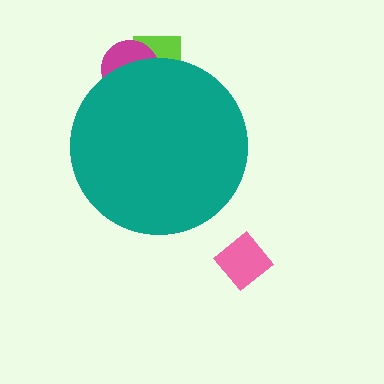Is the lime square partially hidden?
Yes, the lime square is partially hidden behind the teal circle.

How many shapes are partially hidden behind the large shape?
2 shapes are partially hidden.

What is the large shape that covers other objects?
A teal circle.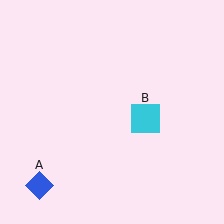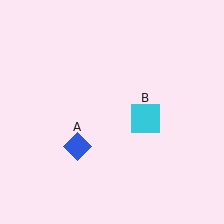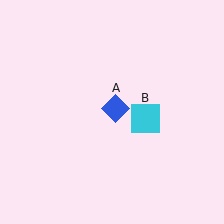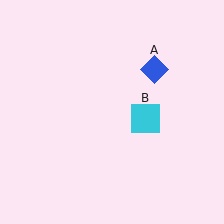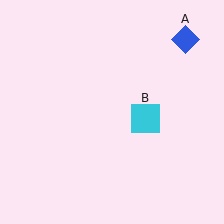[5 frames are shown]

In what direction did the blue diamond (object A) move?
The blue diamond (object A) moved up and to the right.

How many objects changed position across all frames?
1 object changed position: blue diamond (object A).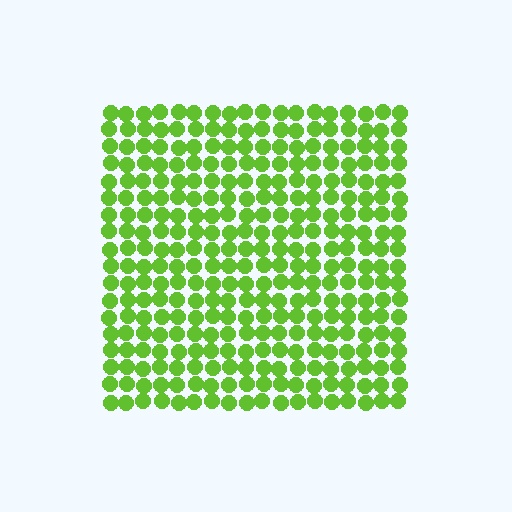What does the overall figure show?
The overall figure shows a square.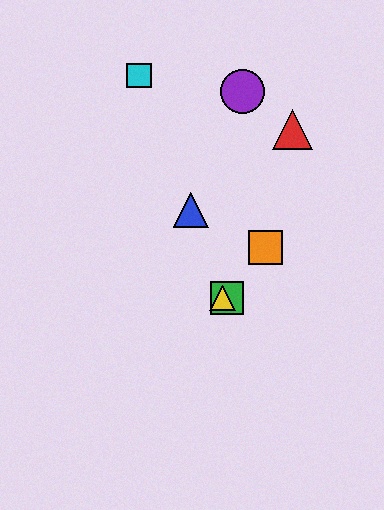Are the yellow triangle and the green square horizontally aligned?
Yes, both are at y≈298.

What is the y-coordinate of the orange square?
The orange square is at y≈247.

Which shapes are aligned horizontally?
The green square, the yellow triangle are aligned horizontally.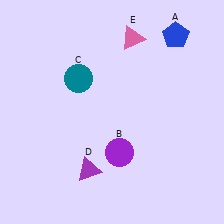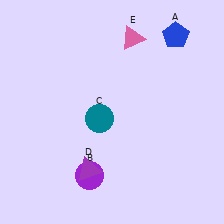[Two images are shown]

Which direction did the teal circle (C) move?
The teal circle (C) moved down.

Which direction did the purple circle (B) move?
The purple circle (B) moved left.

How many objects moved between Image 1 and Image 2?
2 objects moved between the two images.